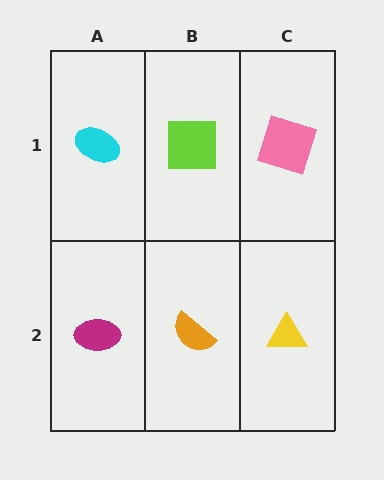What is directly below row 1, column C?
A yellow triangle.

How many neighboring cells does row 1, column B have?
3.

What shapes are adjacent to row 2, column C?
A pink square (row 1, column C), an orange semicircle (row 2, column B).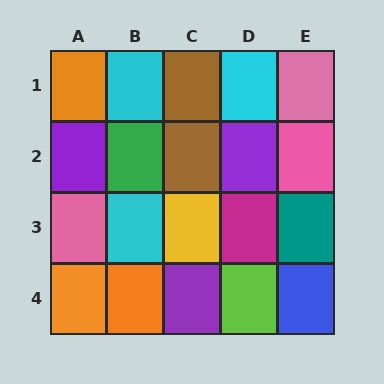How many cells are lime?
1 cell is lime.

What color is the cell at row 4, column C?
Purple.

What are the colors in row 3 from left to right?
Pink, cyan, yellow, magenta, teal.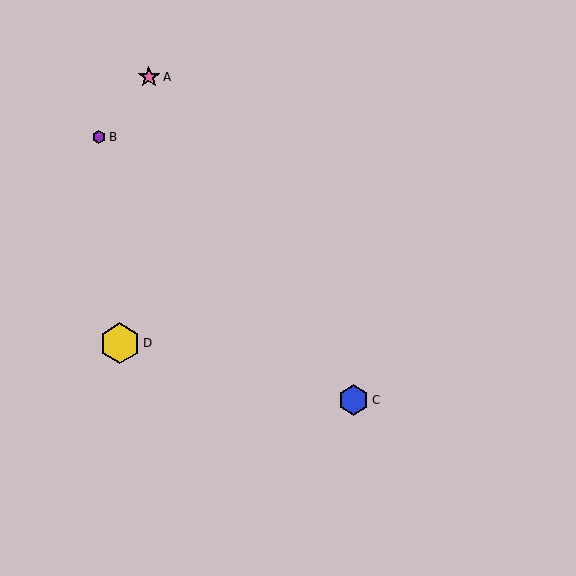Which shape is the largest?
The yellow hexagon (labeled D) is the largest.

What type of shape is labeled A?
Shape A is a pink star.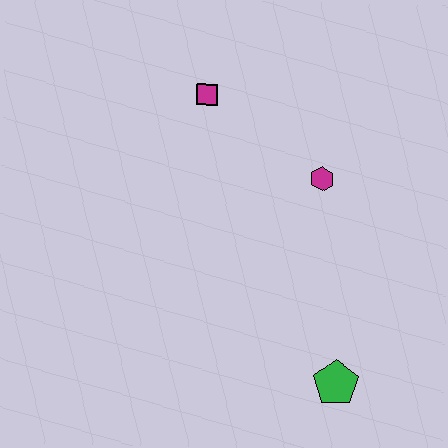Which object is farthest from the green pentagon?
The magenta square is farthest from the green pentagon.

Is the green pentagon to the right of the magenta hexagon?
Yes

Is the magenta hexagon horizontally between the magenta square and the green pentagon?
Yes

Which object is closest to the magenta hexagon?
The magenta square is closest to the magenta hexagon.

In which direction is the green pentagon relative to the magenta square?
The green pentagon is below the magenta square.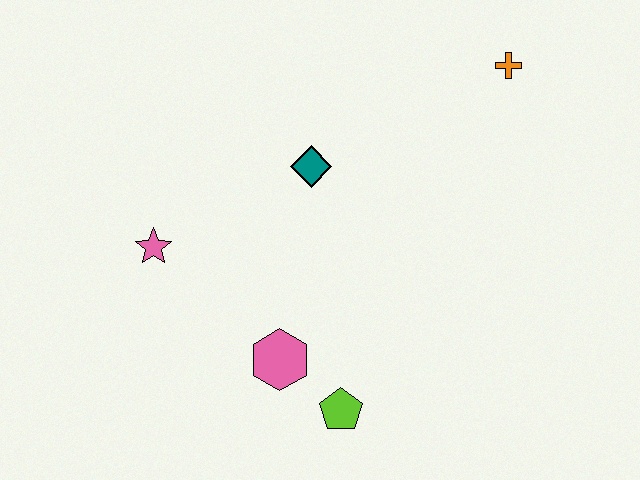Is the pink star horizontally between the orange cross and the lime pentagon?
No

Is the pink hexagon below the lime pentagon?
No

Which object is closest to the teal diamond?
The pink star is closest to the teal diamond.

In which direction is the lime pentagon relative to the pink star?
The lime pentagon is to the right of the pink star.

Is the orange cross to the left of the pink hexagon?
No